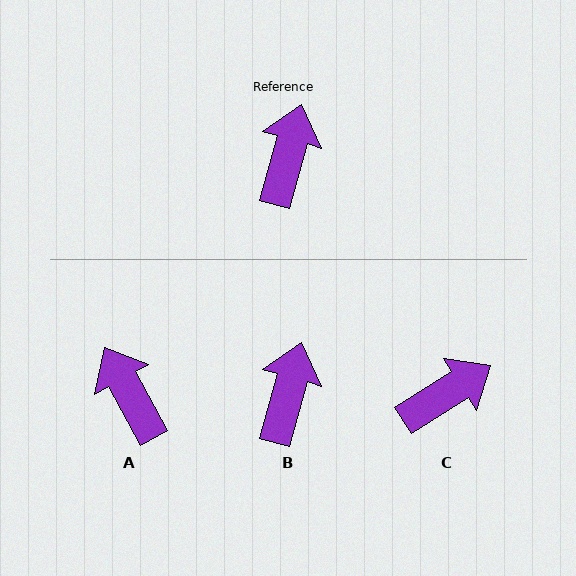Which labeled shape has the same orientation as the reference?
B.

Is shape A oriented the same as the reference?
No, it is off by about 44 degrees.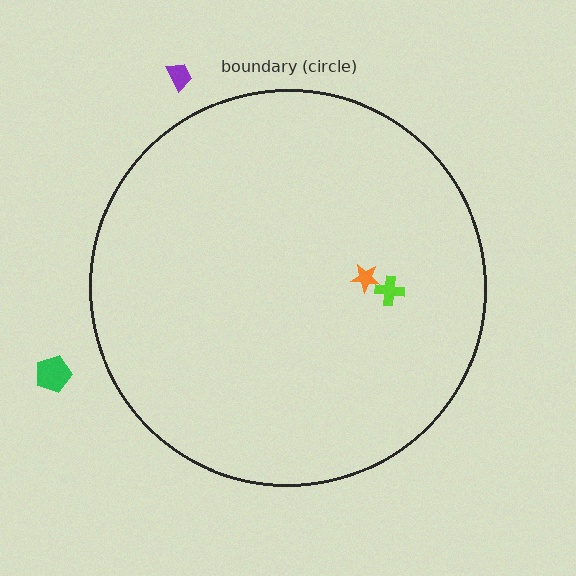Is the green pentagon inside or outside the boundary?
Outside.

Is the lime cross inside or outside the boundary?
Inside.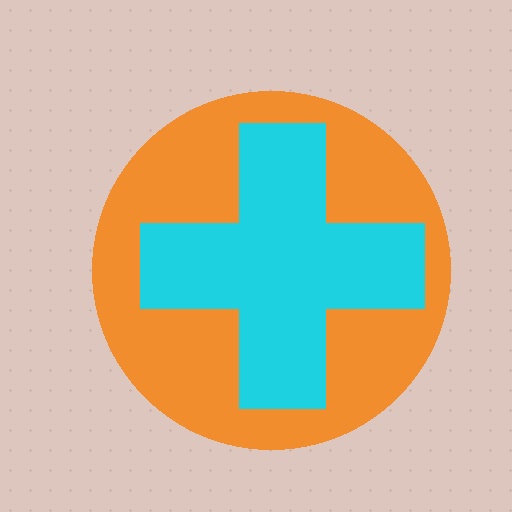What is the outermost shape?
The orange circle.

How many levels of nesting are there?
2.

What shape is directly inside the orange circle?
The cyan cross.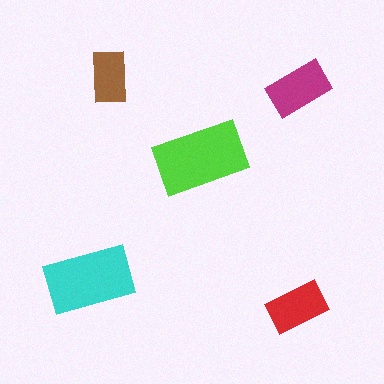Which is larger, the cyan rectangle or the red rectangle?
The cyan one.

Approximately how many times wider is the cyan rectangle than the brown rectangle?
About 1.5 times wider.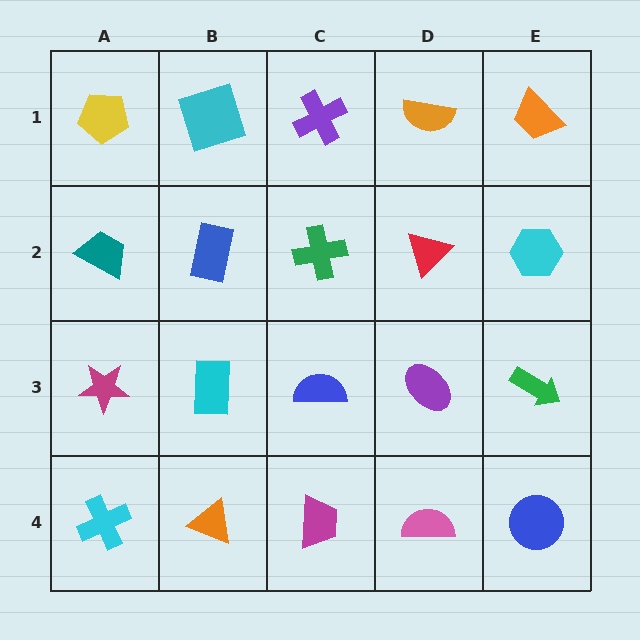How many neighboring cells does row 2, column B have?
4.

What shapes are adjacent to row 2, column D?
An orange semicircle (row 1, column D), a purple ellipse (row 3, column D), a green cross (row 2, column C), a cyan hexagon (row 2, column E).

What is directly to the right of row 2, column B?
A green cross.